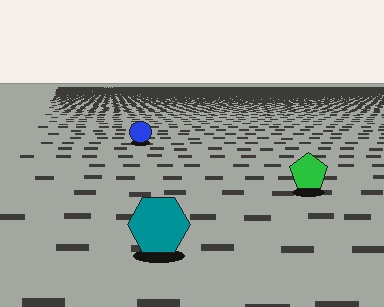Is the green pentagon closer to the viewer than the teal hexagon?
No. The teal hexagon is closer — you can tell from the texture gradient: the ground texture is coarser near it.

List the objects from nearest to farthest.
From nearest to farthest: the teal hexagon, the green pentagon, the blue circle.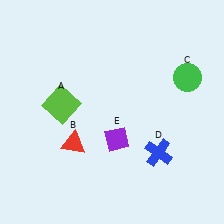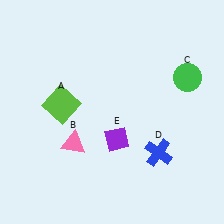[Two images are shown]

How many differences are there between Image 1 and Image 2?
There is 1 difference between the two images.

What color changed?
The triangle (B) changed from red in Image 1 to pink in Image 2.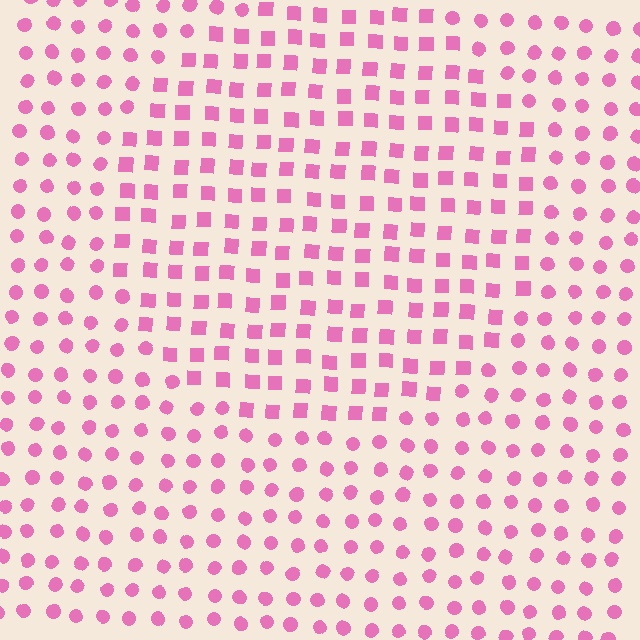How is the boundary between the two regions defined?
The boundary is defined by a change in element shape: squares inside vs. circles outside. All elements share the same color and spacing.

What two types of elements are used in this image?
The image uses squares inside the circle region and circles outside it.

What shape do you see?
I see a circle.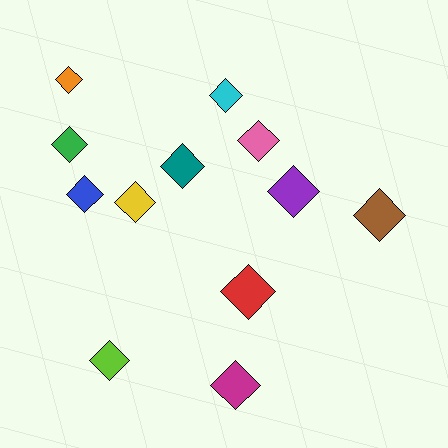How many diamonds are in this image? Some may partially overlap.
There are 12 diamonds.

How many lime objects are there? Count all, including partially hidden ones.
There is 1 lime object.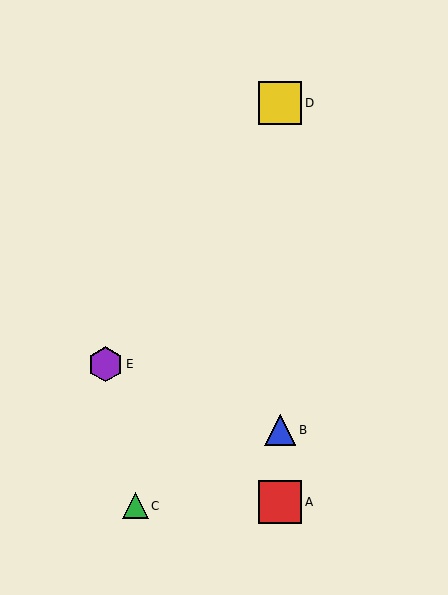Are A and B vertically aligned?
Yes, both are at x≈280.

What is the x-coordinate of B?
Object B is at x≈280.